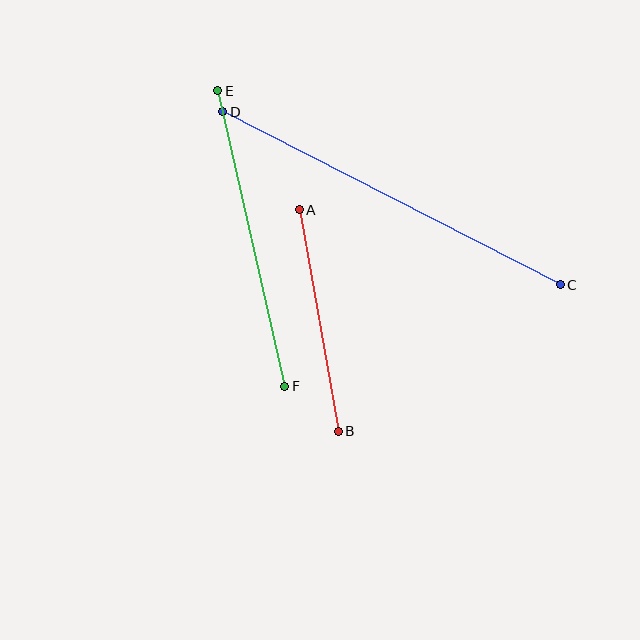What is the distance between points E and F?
The distance is approximately 303 pixels.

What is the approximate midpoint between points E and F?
The midpoint is at approximately (251, 238) pixels.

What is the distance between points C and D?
The distance is approximately 380 pixels.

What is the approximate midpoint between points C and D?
The midpoint is at approximately (391, 198) pixels.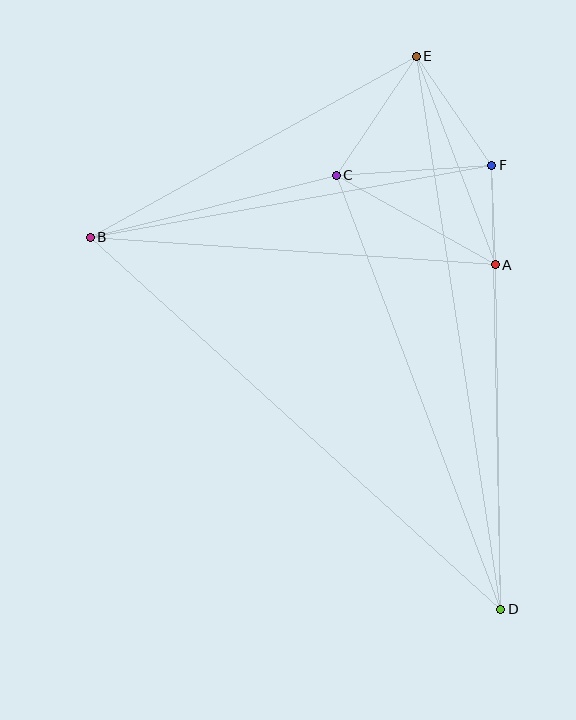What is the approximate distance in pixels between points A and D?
The distance between A and D is approximately 345 pixels.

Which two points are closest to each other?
Points A and F are closest to each other.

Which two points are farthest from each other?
Points D and E are farthest from each other.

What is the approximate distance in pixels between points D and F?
The distance between D and F is approximately 444 pixels.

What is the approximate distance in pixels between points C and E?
The distance between C and E is approximately 143 pixels.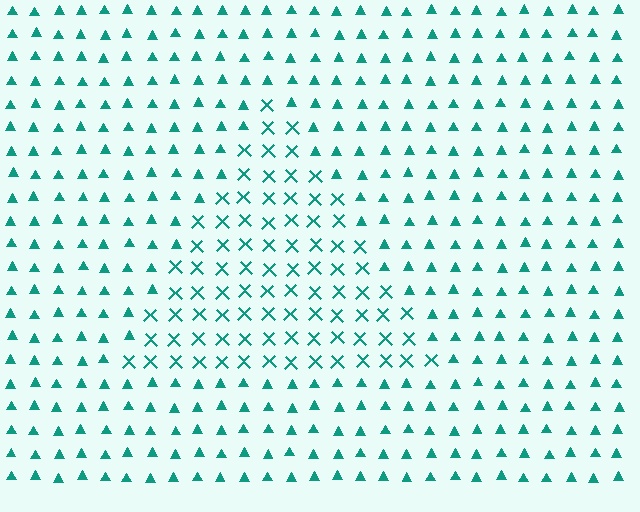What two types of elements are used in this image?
The image uses X marks inside the triangle region and triangles outside it.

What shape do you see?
I see a triangle.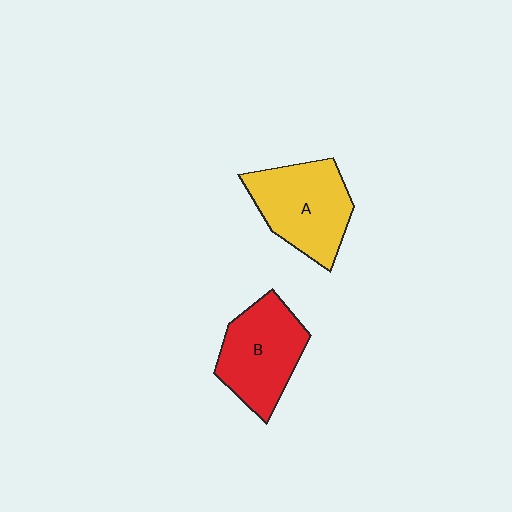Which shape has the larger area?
Shape A (yellow).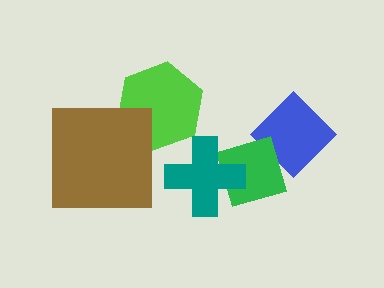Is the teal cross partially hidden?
No, no other shape covers it.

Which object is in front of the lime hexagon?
The brown square is in front of the lime hexagon.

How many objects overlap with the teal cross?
1 object overlaps with the teal cross.